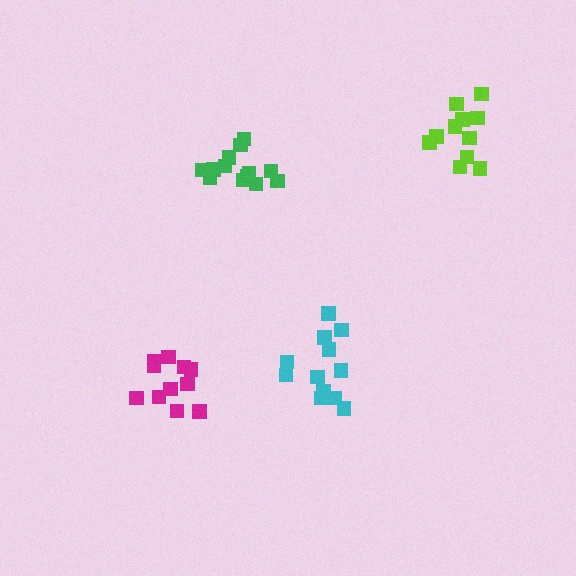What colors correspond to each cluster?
The clusters are colored: green, cyan, magenta, lime.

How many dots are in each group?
Group 1: 13 dots, Group 2: 12 dots, Group 3: 11 dots, Group 4: 11 dots (47 total).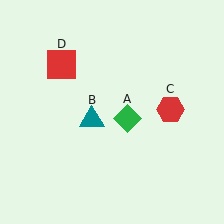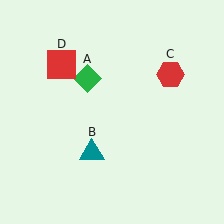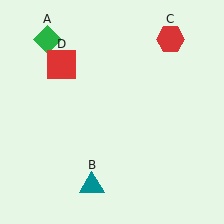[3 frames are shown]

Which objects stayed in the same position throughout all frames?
Red square (object D) remained stationary.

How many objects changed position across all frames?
3 objects changed position: green diamond (object A), teal triangle (object B), red hexagon (object C).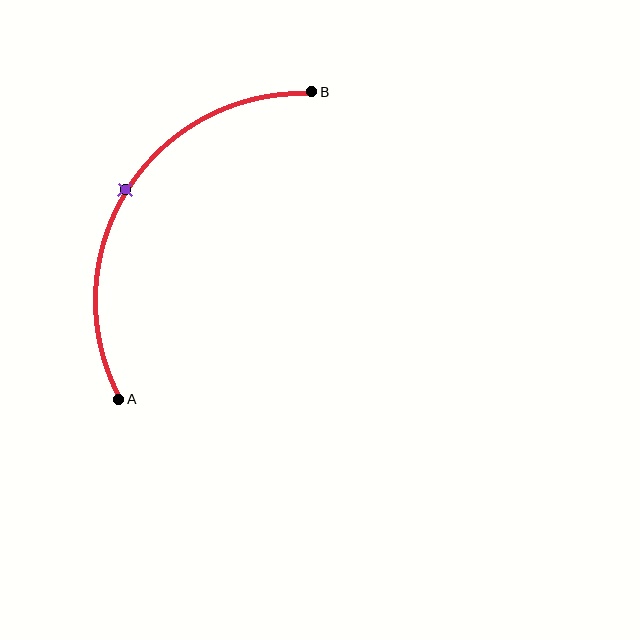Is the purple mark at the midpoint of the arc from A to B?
Yes. The purple mark lies on the arc at equal arc-length from both A and B — it is the arc midpoint.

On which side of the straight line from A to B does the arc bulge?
The arc bulges to the left of the straight line connecting A and B.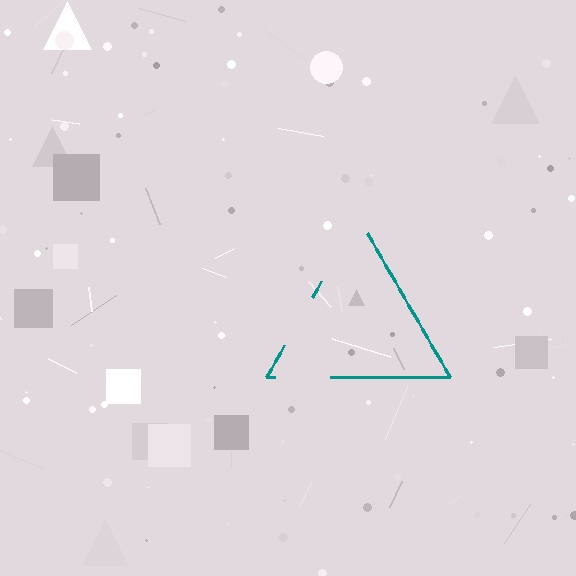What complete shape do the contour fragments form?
The contour fragments form a triangle.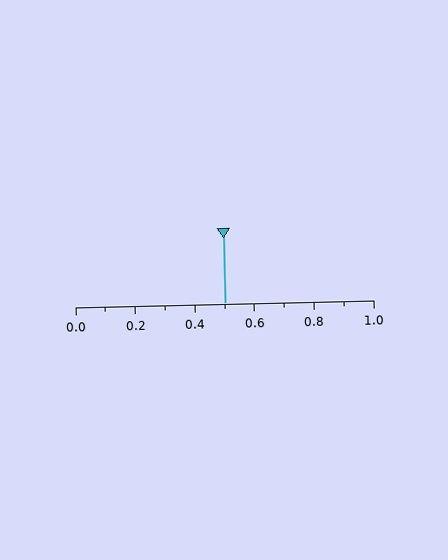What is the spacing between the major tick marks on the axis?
The major ticks are spaced 0.2 apart.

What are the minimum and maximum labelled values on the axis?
The axis runs from 0.0 to 1.0.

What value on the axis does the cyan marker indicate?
The marker indicates approximately 0.5.